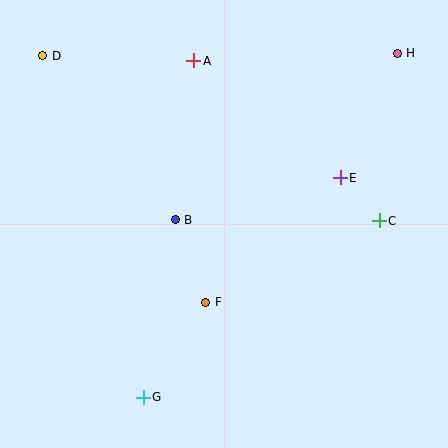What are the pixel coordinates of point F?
Point F is at (206, 302).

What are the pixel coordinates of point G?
Point G is at (143, 397).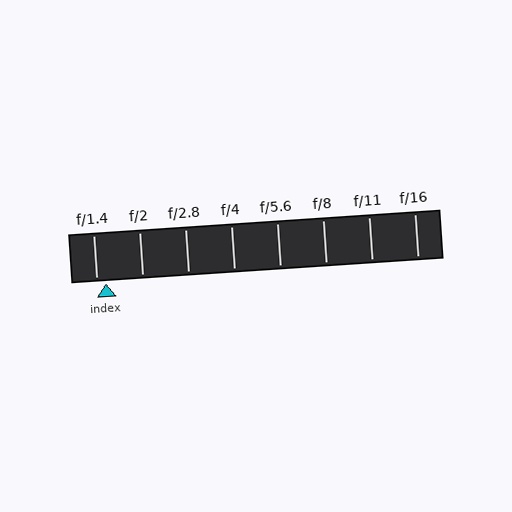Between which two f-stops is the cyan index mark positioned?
The index mark is between f/1.4 and f/2.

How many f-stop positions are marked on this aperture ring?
There are 8 f-stop positions marked.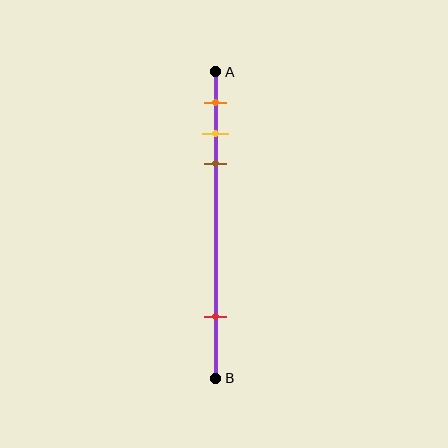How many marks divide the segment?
There are 4 marks dividing the segment.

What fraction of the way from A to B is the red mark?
The red mark is approximately 80% (0.8) of the way from A to B.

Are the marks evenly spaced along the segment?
No, the marks are not evenly spaced.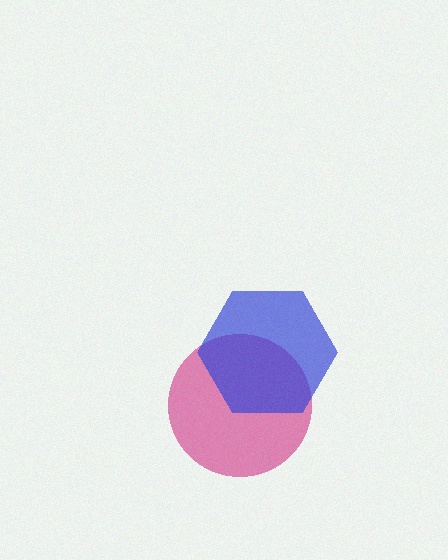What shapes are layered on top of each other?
The layered shapes are: a magenta circle, a blue hexagon.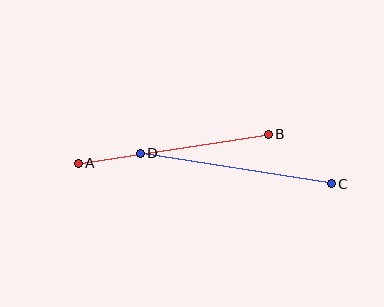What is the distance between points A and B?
The distance is approximately 192 pixels.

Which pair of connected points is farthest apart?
Points C and D are farthest apart.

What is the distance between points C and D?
The distance is approximately 194 pixels.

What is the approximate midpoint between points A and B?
The midpoint is at approximately (173, 149) pixels.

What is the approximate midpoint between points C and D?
The midpoint is at approximately (236, 168) pixels.